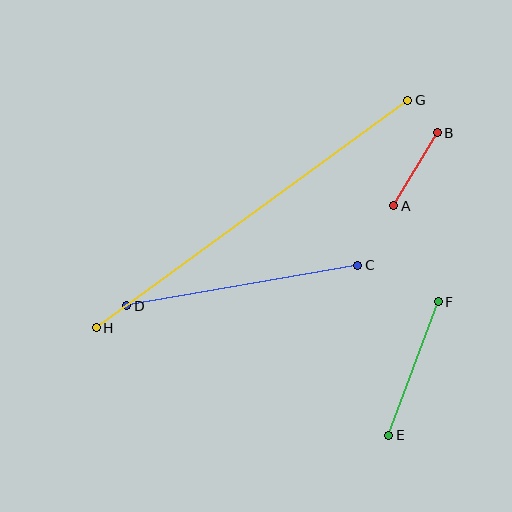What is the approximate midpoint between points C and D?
The midpoint is at approximately (242, 286) pixels.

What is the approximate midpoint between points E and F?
The midpoint is at approximately (413, 368) pixels.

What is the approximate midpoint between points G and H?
The midpoint is at approximately (252, 214) pixels.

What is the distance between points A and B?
The distance is approximately 85 pixels.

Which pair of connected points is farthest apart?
Points G and H are farthest apart.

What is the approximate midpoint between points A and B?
The midpoint is at approximately (415, 169) pixels.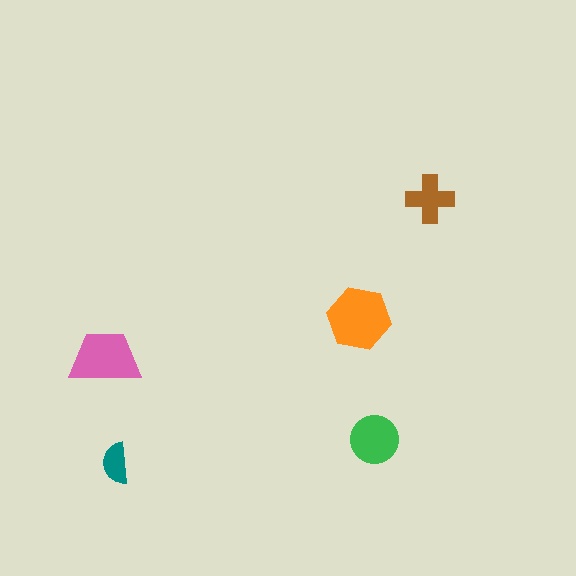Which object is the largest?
The orange hexagon.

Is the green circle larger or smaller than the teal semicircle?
Larger.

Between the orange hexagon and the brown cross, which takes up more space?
The orange hexagon.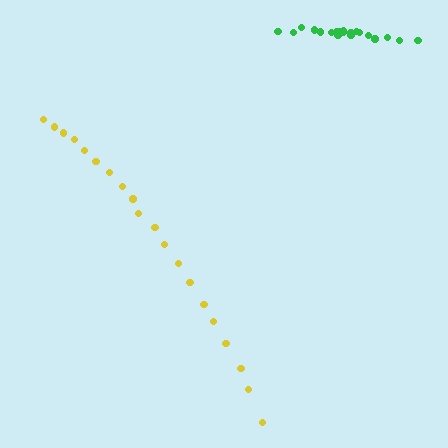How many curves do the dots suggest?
There are 2 distinct paths.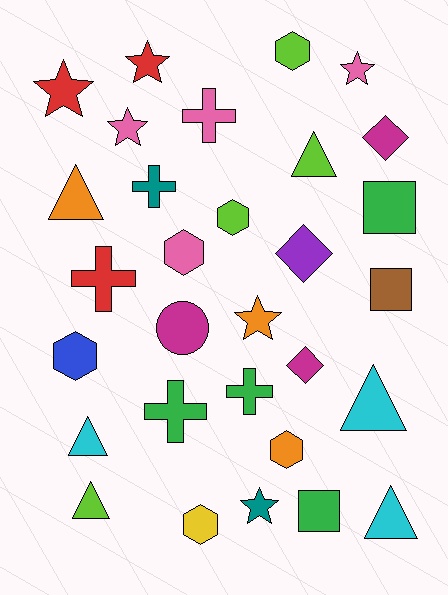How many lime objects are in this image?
There are 4 lime objects.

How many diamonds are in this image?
There are 3 diamonds.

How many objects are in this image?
There are 30 objects.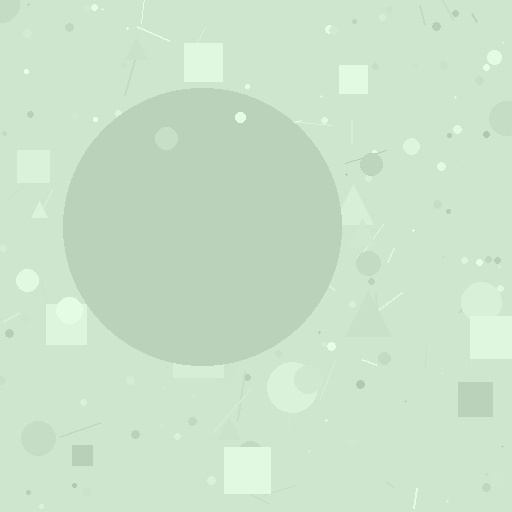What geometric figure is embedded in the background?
A circle is embedded in the background.